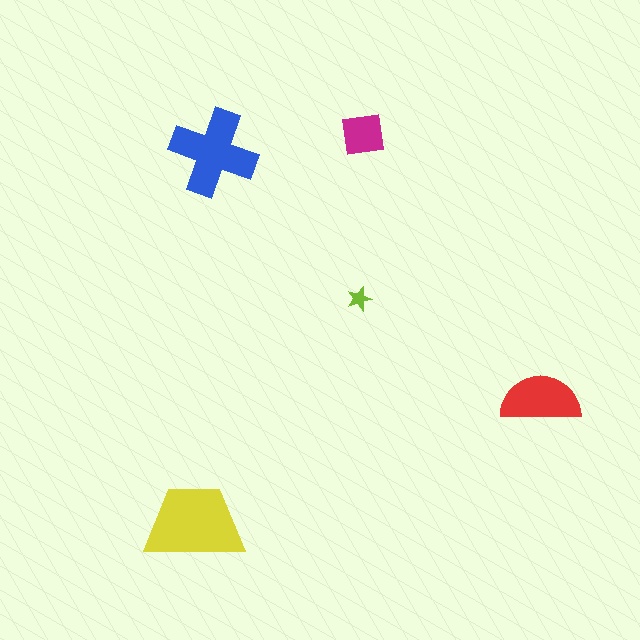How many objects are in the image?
There are 5 objects in the image.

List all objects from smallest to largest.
The lime star, the magenta square, the red semicircle, the blue cross, the yellow trapezoid.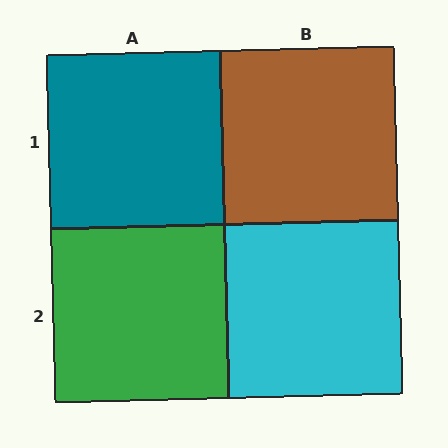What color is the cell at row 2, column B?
Cyan.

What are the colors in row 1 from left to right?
Teal, brown.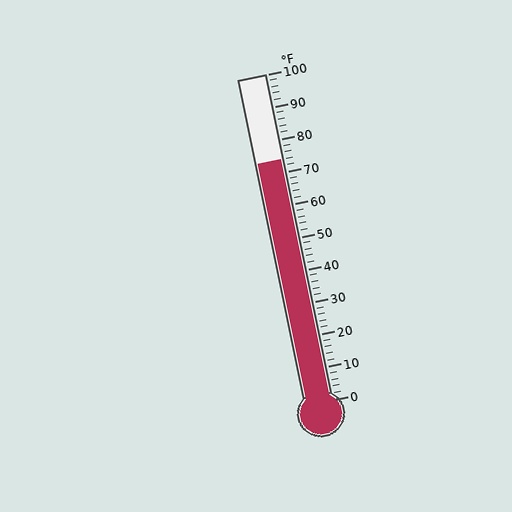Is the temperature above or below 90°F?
The temperature is below 90°F.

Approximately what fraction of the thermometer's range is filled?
The thermometer is filled to approximately 75% of its range.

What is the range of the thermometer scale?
The thermometer scale ranges from 0°F to 100°F.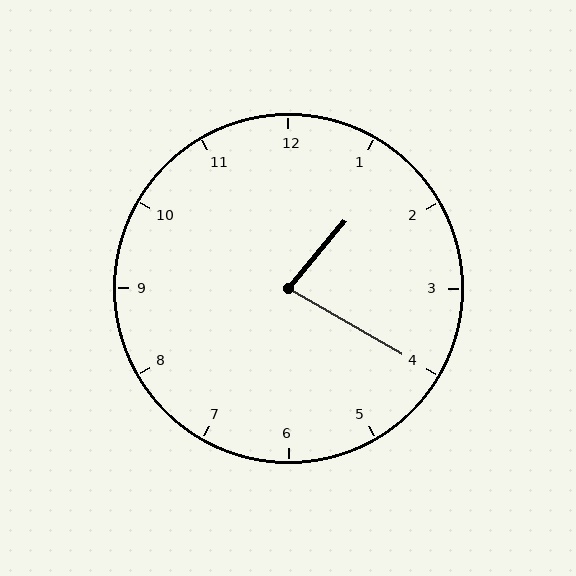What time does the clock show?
1:20.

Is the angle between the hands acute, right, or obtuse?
It is acute.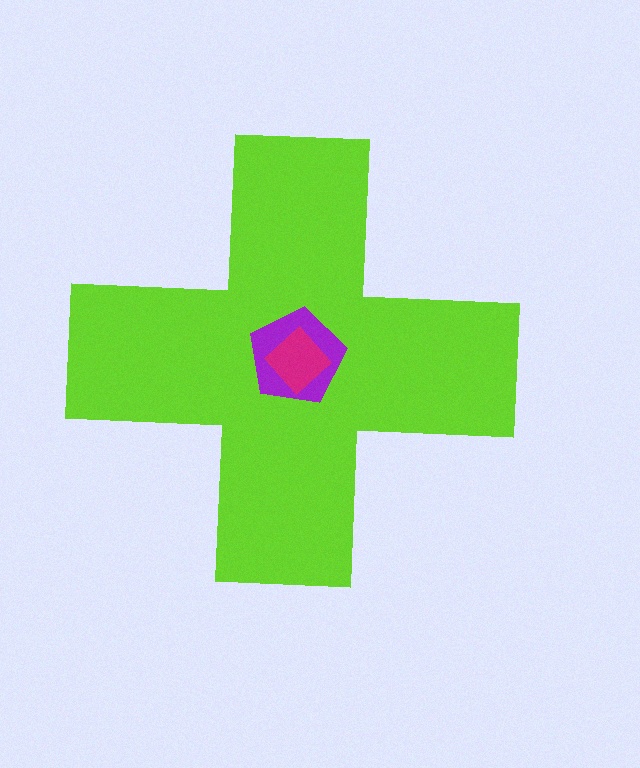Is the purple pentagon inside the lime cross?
Yes.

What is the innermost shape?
The magenta diamond.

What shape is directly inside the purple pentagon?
The magenta diamond.